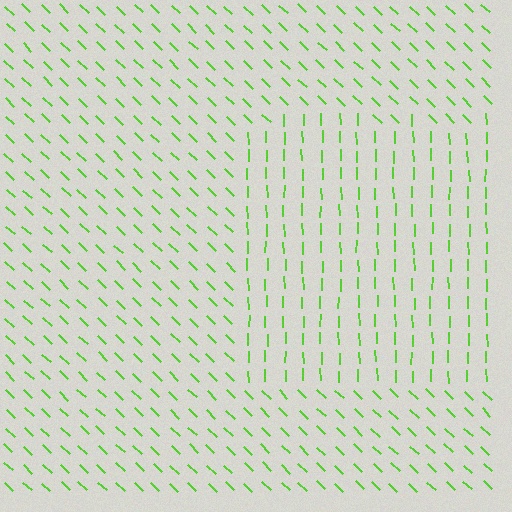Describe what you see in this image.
The image is filled with small lime line segments. A rectangle region in the image has lines oriented differently from the surrounding lines, creating a visible texture boundary.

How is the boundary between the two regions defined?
The boundary is defined purely by a change in line orientation (approximately 45 degrees difference). All lines are the same color and thickness.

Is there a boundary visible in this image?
Yes, there is a texture boundary formed by a change in line orientation.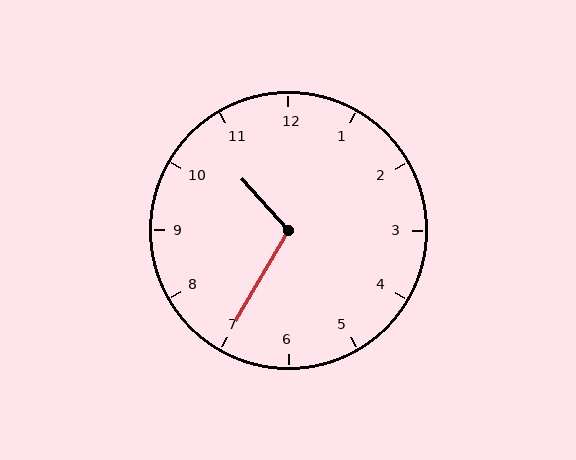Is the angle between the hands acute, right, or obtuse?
It is obtuse.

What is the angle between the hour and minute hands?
Approximately 108 degrees.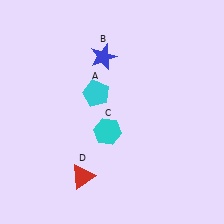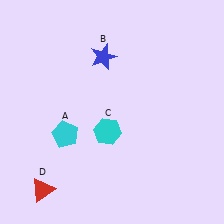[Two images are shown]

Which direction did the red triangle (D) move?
The red triangle (D) moved left.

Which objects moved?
The objects that moved are: the cyan pentagon (A), the red triangle (D).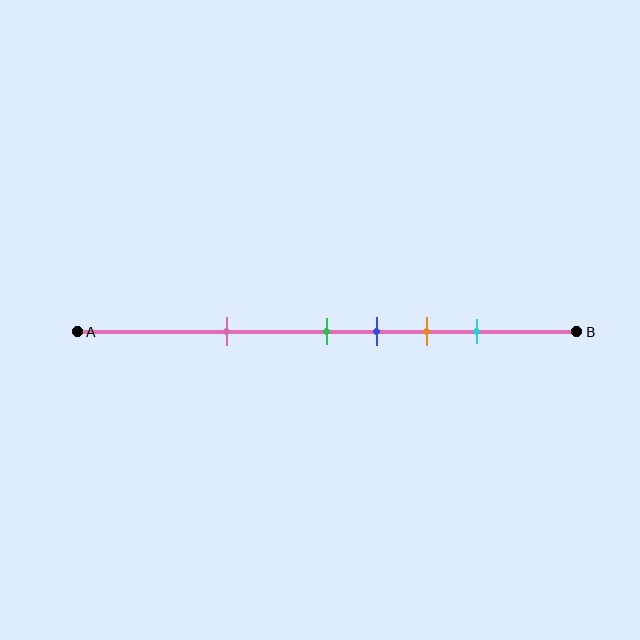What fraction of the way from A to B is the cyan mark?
The cyan mark is approximately 80% (0.8) of the way from A to B.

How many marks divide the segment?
There are 5 marks dividing the segment.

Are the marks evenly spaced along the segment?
No, the marks are not evenly spaced.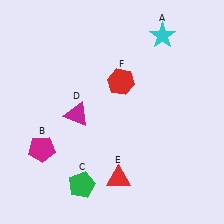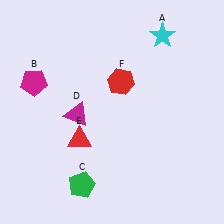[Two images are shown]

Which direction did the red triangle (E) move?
The red triangle (E) moved left.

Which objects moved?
The objects that moved are: the magenta pentagon (B), the red triangle (E).